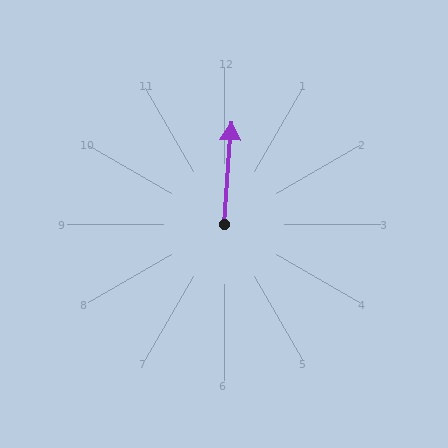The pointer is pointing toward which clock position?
Roughly 12 o'clock.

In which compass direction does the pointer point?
North.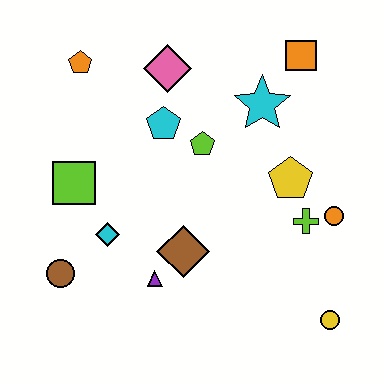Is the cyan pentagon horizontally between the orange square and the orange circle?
No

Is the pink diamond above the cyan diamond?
Yes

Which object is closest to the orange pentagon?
The pink diamond is closest to the orange pentagon.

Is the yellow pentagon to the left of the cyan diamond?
No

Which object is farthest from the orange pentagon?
The yellow circle is farthest from the orange pentagon.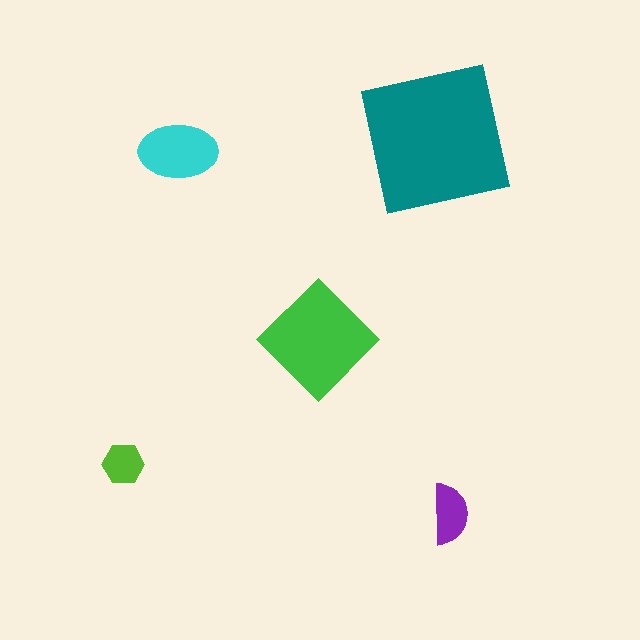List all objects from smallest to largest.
The lime hexagon, the purple semicircle, the cyan ellipse, the green diamond, the teal square.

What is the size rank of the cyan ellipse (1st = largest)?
3rd.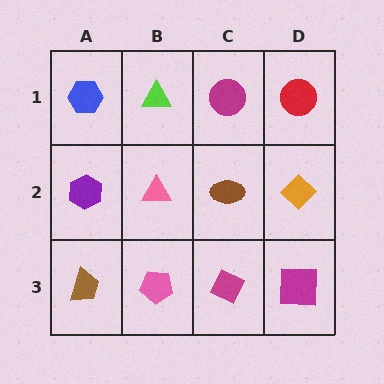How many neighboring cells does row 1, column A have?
2.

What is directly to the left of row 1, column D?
A magenta circle.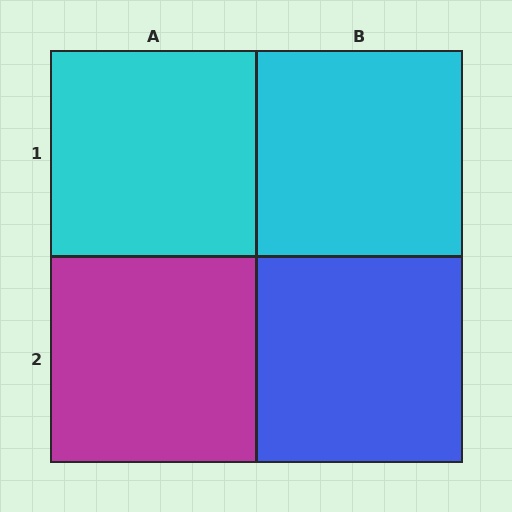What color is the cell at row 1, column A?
Cyan.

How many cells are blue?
1 cell is blue.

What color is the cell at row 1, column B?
Cyan.